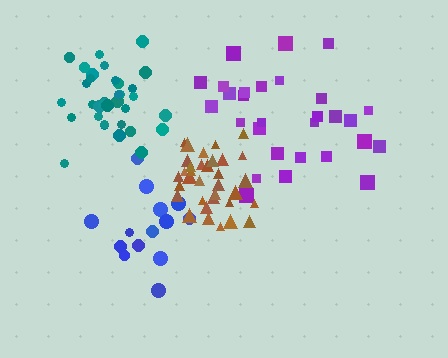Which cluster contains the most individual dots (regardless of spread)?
Brown (35).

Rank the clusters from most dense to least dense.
brown, teal, purple, blue.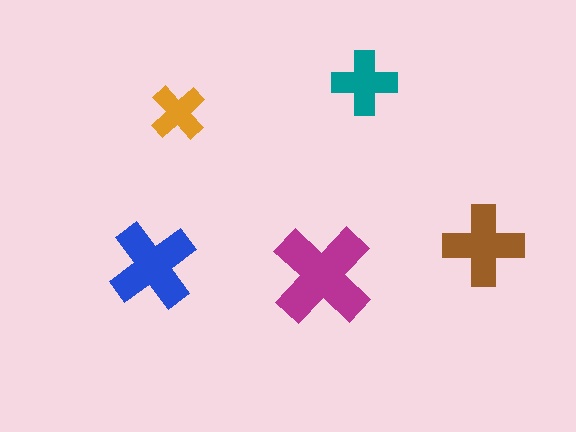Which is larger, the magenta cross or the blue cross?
The magenta one.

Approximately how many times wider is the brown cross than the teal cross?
About 1.5 times wider.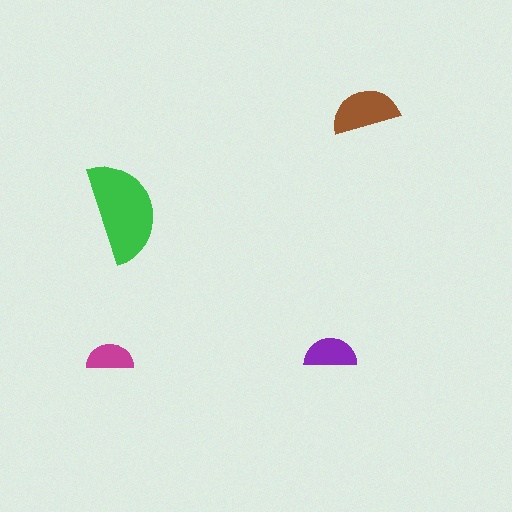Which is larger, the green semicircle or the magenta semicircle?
The green one.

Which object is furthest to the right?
The brown semicircle is rightmost.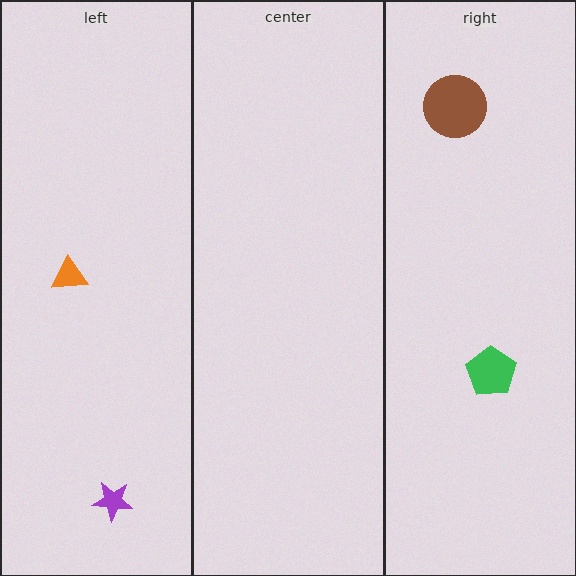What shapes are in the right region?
The brown circle, the green pentagon.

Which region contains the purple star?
The left region.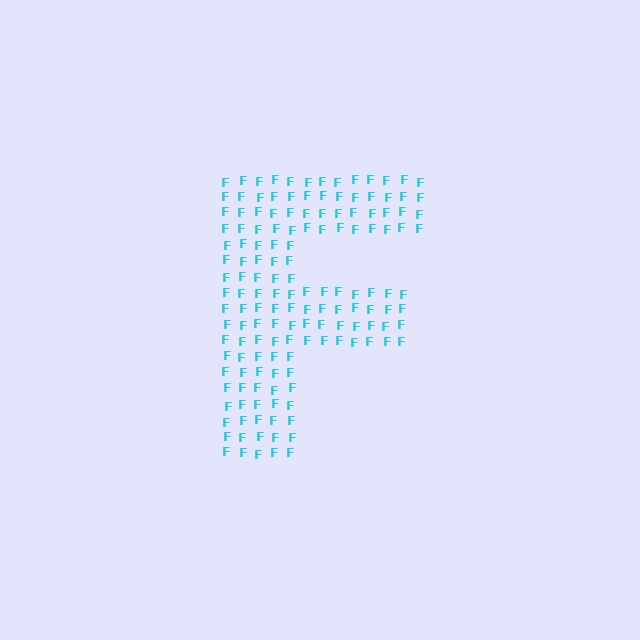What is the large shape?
The large shape is the letter F.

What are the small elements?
The small elements are letter F's.